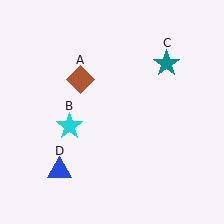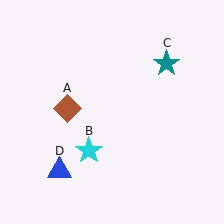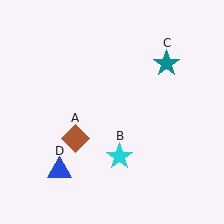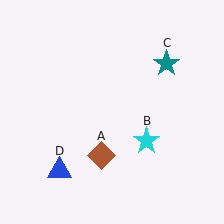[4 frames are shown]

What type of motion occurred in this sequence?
The brown diamond (object A), cyan star (object B) rotated counterclockwise around the center of the scene.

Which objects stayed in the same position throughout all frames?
Teal star (object C) and blue triangle (object D) remained stationary.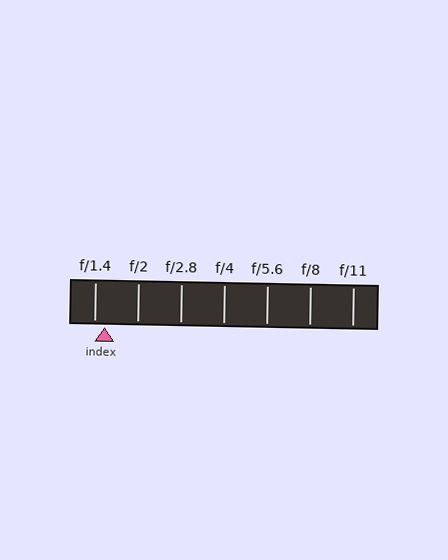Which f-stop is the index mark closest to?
The index mark is closest to f/1.4.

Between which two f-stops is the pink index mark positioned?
The index mark is between f/1.4 and f/2.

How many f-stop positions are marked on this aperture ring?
There are 7 f-stop positions marked.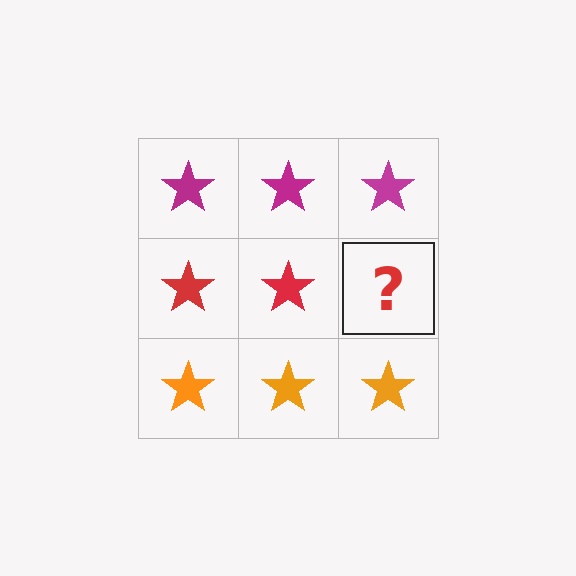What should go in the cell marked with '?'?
The missing cell should contain a red star.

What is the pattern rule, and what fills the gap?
The rule is that each row has a consistent color. The gap should be filled with a red star.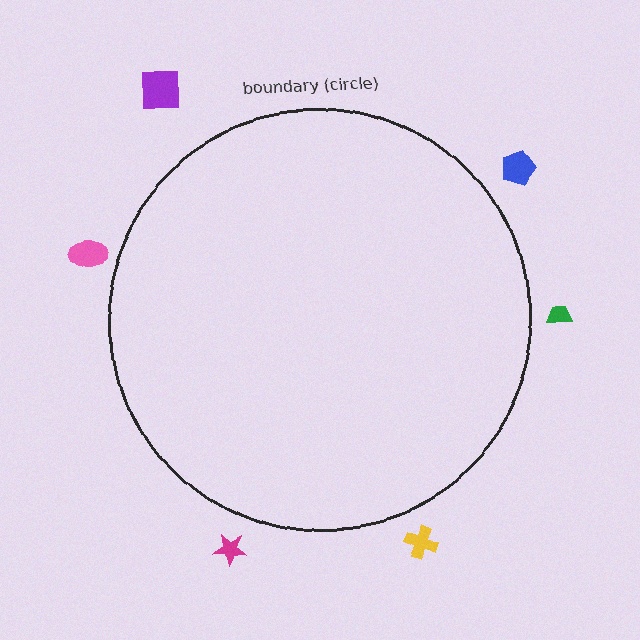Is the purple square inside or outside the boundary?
Outside.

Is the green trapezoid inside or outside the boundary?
Outside.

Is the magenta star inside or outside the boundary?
Outside.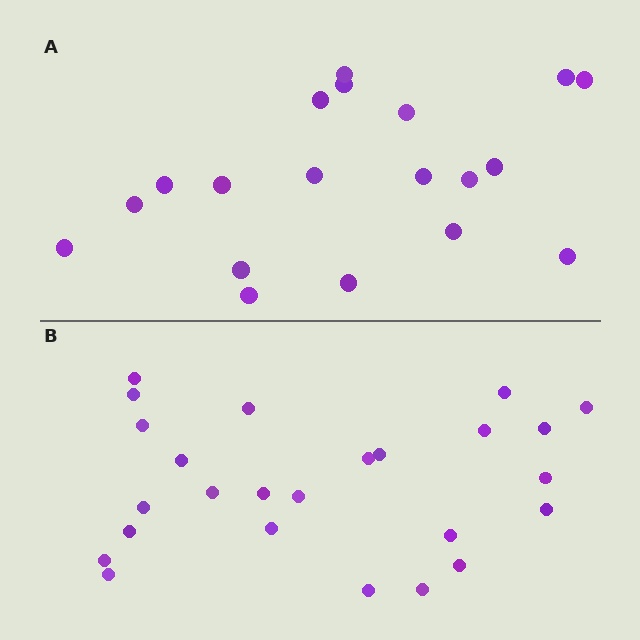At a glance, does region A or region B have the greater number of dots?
Region B (the bottom region) has more dots.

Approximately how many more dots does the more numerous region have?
Region B has about 6 more dots than region A.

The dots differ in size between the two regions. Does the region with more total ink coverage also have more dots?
No. Region A has more total ink coverage because its dots are larger, but region B actually contains more individual dots. Total area can be misleading — the number of items is what matters here.